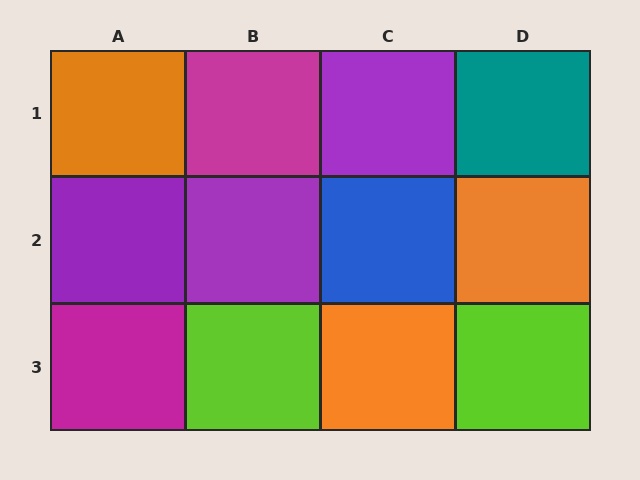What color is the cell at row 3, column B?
Lime.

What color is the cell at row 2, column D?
Orange.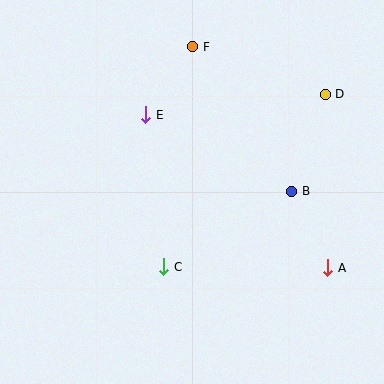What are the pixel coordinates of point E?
Point E is at (146, 115).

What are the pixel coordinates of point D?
Point D is at (325, 94).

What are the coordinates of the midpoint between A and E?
The midpoint between A and E is at (237, 191).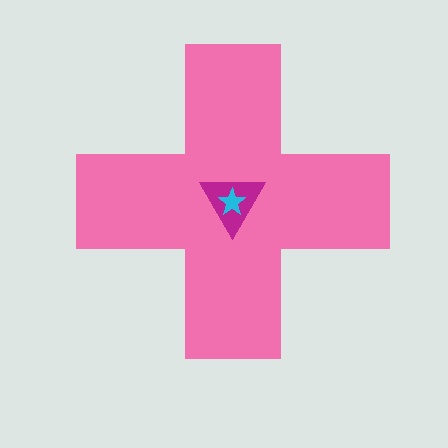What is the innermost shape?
The cyan star.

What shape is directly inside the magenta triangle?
The cyan star.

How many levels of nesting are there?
3.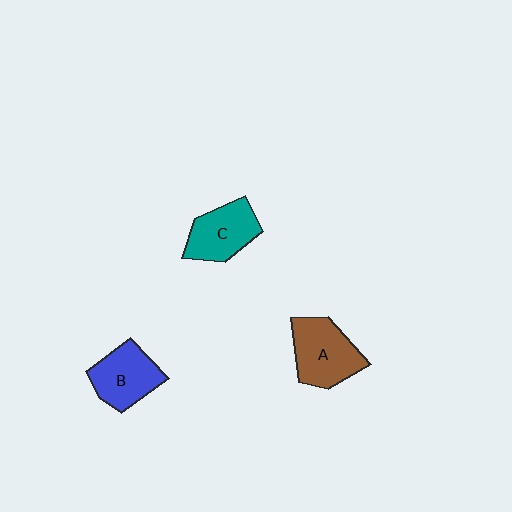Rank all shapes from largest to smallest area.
From largest to smallest: A (brown), B (blue), C (teal).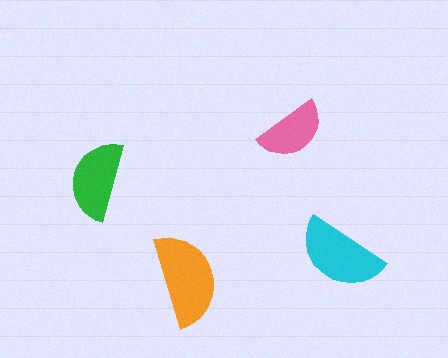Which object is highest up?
The pink semicircle is topmost.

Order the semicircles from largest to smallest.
the orange one, the cyan one, the green one, the pink one.